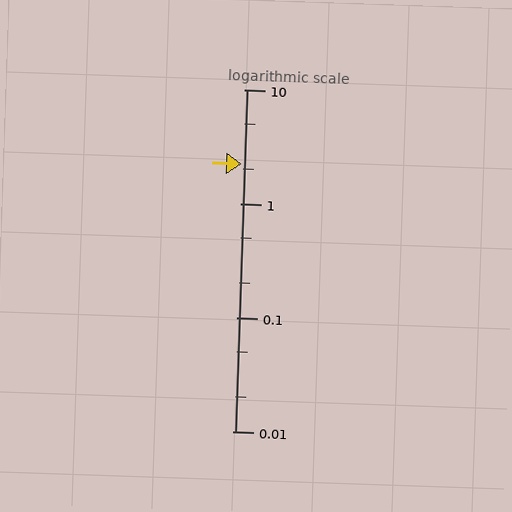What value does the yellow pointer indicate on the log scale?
The pointer indicates approximately 2.2.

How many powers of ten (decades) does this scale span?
The scale spans 3 decades, from 0.01 to 10.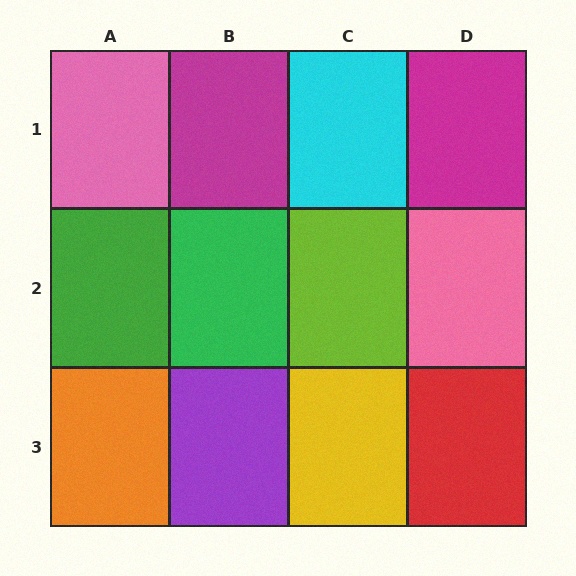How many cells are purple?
1 cell is purple.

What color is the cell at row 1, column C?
Cyan.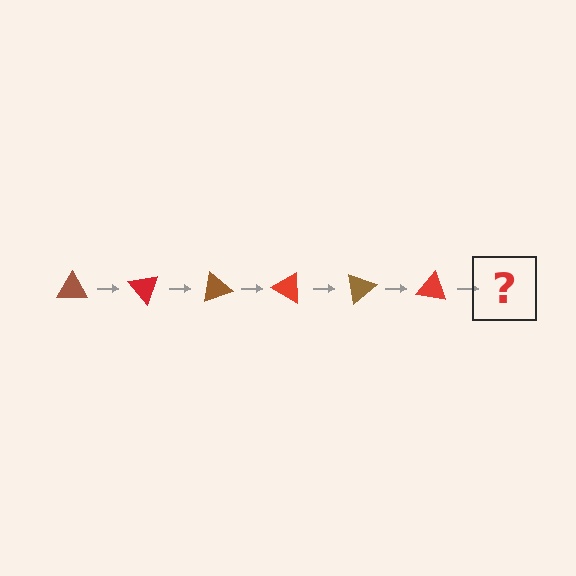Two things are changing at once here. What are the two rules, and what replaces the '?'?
The two rules are that it rotates 50 degrees each step and the color cycles through brown and red. The '?' should be a brown triangle, rotated 300 degrees from the start.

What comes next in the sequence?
The next element should be a brown triangle, rotated 300 degrees from the start.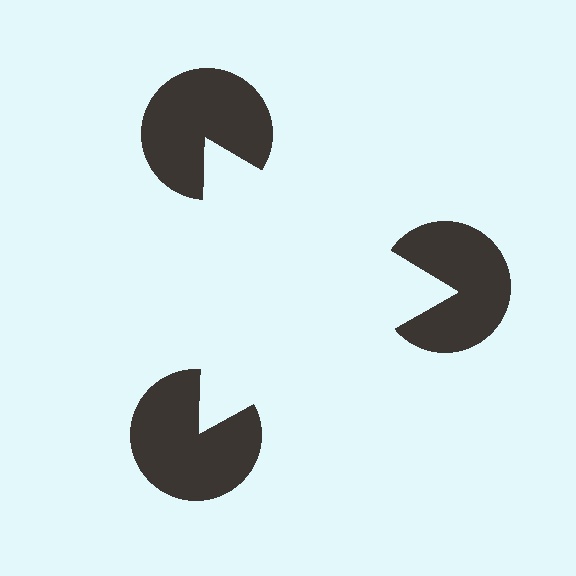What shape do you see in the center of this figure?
An illusory triangle — its edges are inferred from the aligned wedge cuts in the pac-man discs, not physically drawn.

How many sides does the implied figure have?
3 sides.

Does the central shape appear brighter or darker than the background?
It typically appears slightly brighter than the background, even though no actual brightness change is drawn.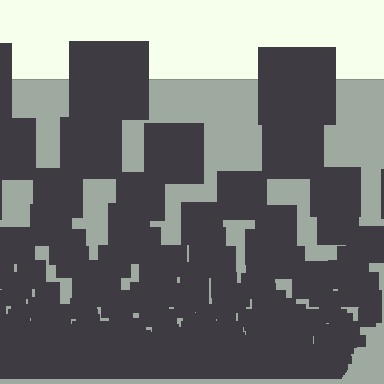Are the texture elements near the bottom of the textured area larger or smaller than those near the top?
Smaller. The gradient is inverted — elements near the bottom are smaller and denser.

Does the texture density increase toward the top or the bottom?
Density increases toward the bottom.